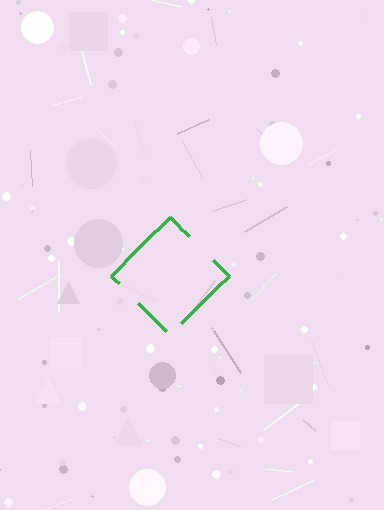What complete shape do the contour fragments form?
The contour fragments form a diamond.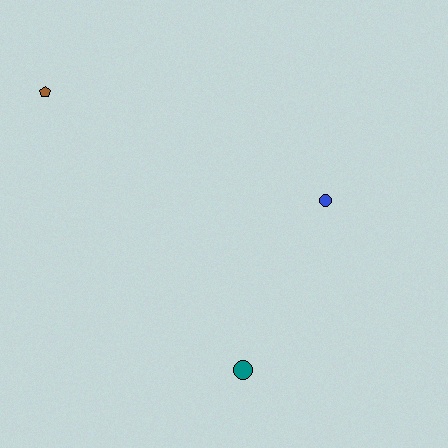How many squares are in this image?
There are no squares.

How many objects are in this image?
There are 3 objects.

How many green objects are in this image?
There are no green objects.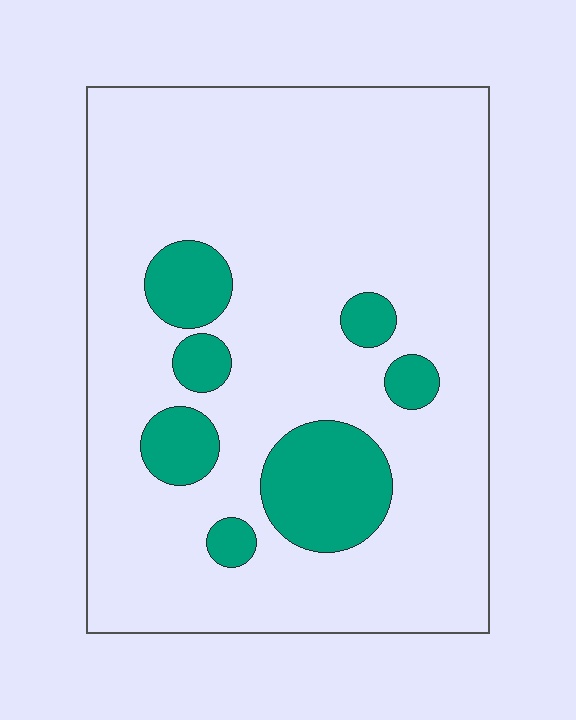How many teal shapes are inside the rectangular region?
7.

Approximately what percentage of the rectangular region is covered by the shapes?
Approximately 15%.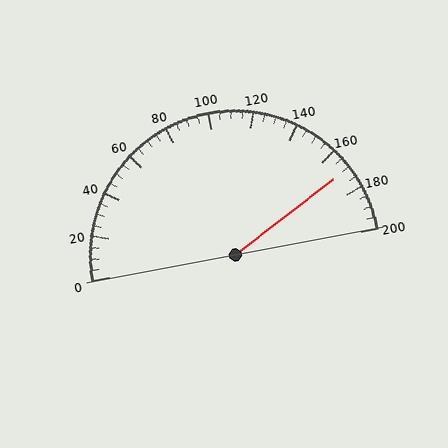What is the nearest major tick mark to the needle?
The nearest major tick mark is 160.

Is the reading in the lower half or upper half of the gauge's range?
The reading is in the upper half of the range (0 to 200).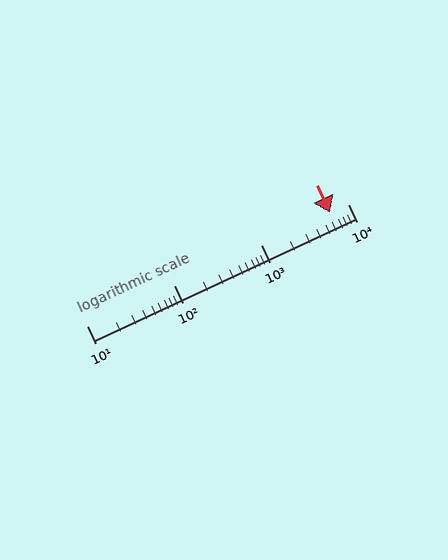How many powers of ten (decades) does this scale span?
The scale spans 3 decades, from 10 to 10000.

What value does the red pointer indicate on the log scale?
The pointer indicates approximately 6300.